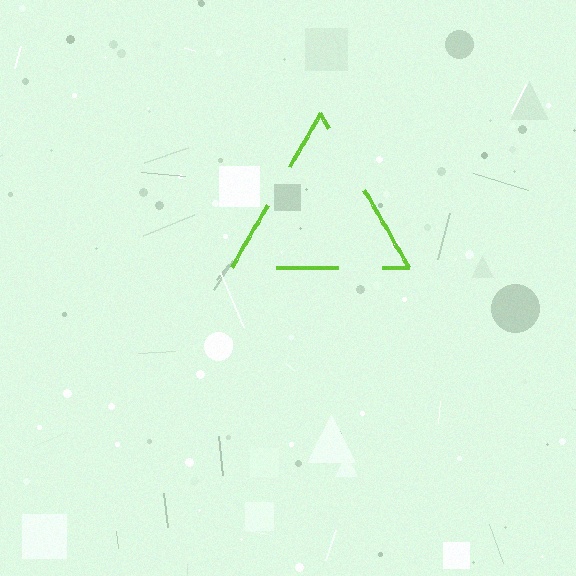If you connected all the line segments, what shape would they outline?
They would outline a triangle.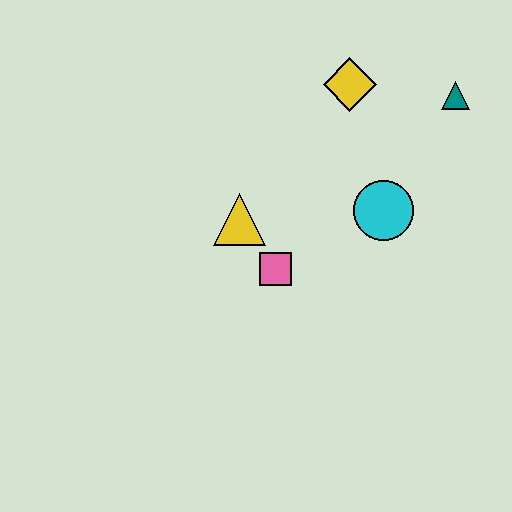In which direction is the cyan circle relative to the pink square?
The cyan circle is to the right of the pink square.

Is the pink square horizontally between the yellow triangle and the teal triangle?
Yes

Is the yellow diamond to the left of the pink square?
No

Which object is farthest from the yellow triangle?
The teal triangle is farthest from the yellow triangle.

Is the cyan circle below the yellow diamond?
Yes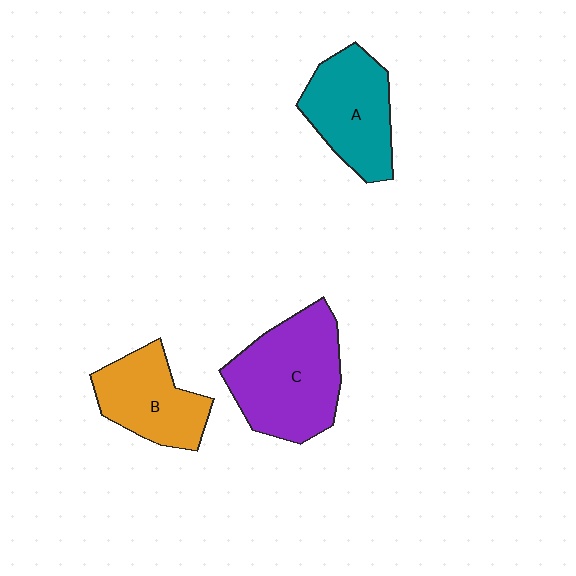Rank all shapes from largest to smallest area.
From largest to smallest: C (purple), A (teal), B (orange).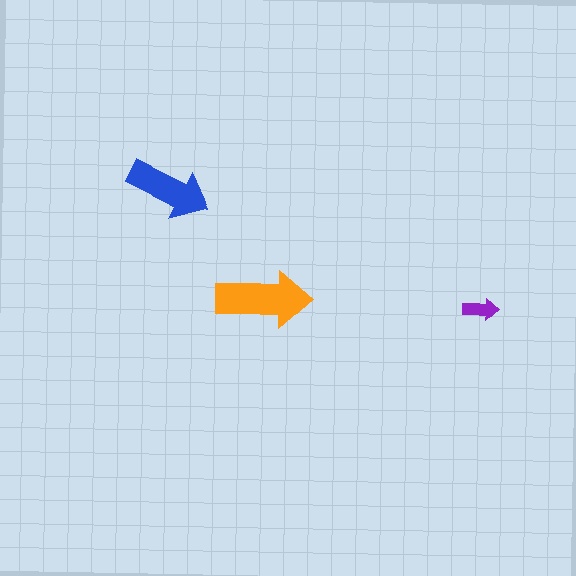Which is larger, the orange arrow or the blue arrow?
The orange one.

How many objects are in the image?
There are 3 objects in the image.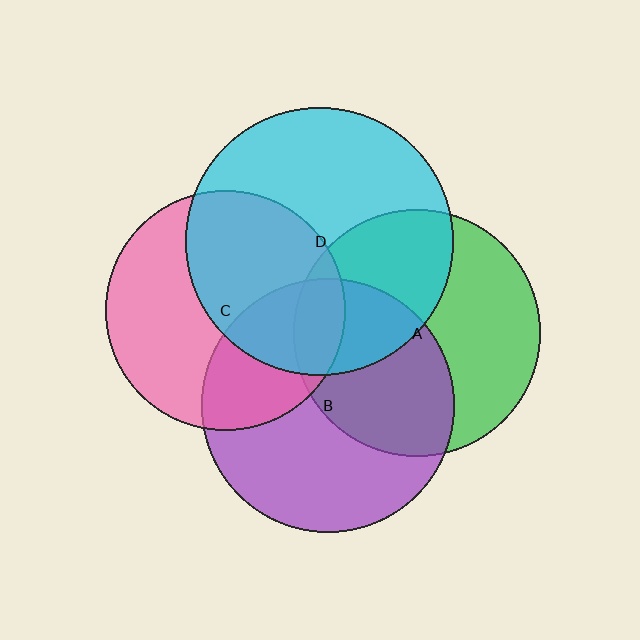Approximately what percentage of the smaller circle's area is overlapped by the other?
Approximately 40%.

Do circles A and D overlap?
Yes.